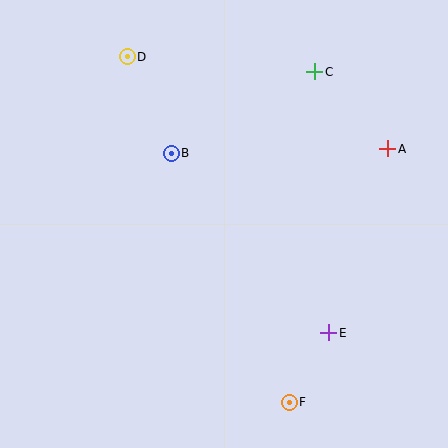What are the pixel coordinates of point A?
Point A is at (388, 149).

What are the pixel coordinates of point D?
Point D is at (127, 57).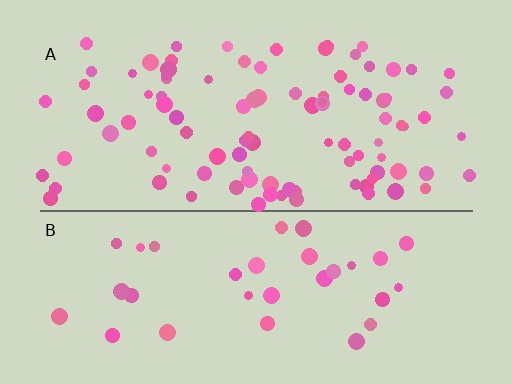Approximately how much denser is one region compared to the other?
Approximately 2.8× — region A over region B.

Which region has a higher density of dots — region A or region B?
A (the top).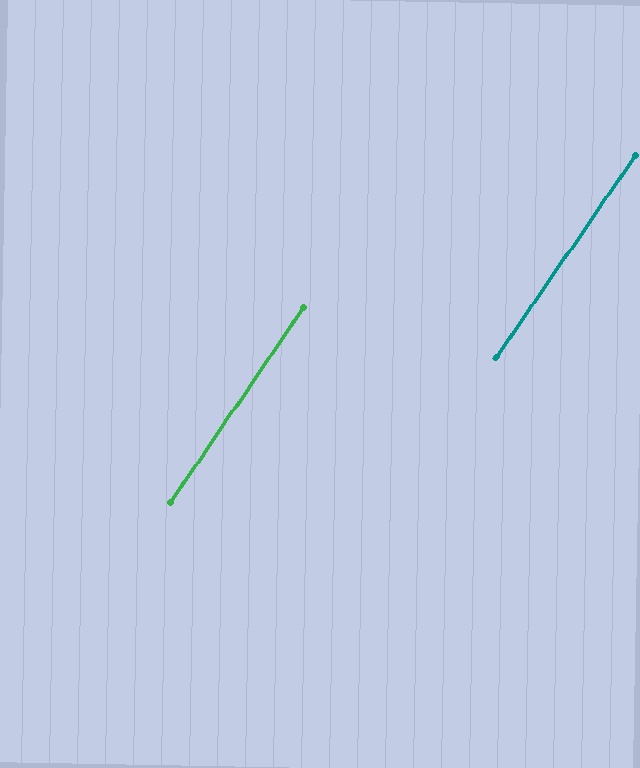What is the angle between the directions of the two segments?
Approximately 0 degrees.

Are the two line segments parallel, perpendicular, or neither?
Parallel — their directions differ by only 0.1°.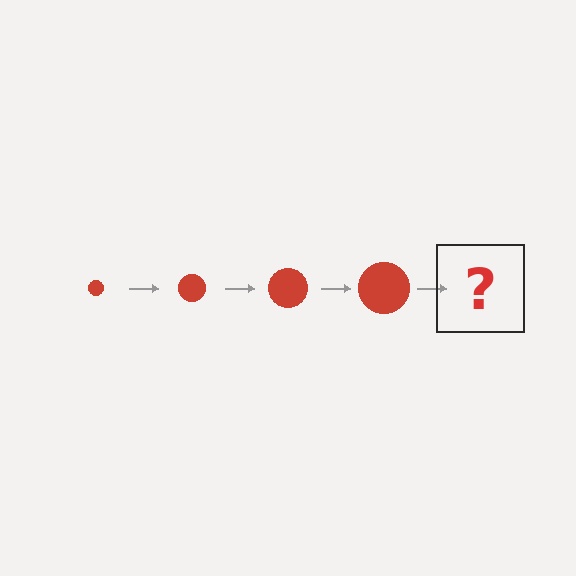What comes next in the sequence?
The next element should be a red circle, larger than the previous one.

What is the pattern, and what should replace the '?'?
The pattern is that the circle gets progressively larger each step. The '?' should be a red circle, larger than the previous one.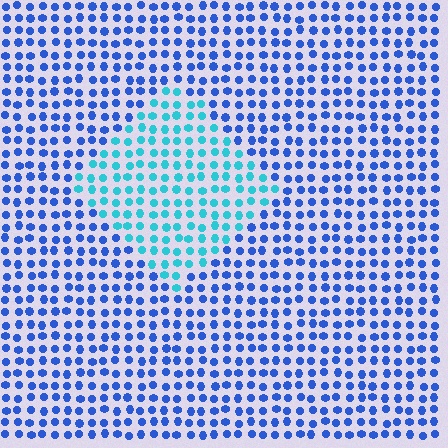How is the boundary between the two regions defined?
The boundary is defined purely by a slight shift in hue (about 40 degrees). Spacing, size, and orientation are identical on both sides.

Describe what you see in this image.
The image is filled with small blue elements in a uniform arrangement. A diamond-shaped region is visible where the elements are tinted to a slightly different hue, forming a subtle color boundary.